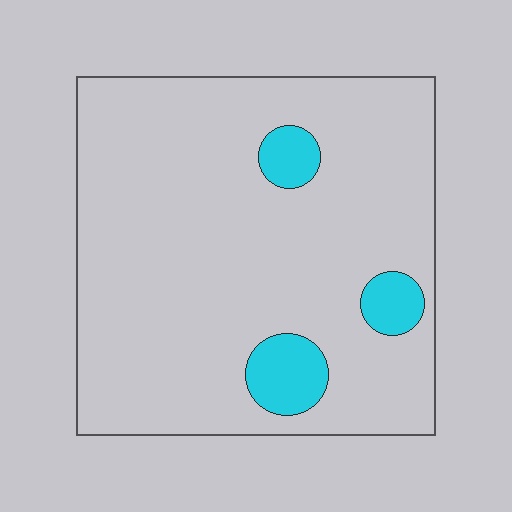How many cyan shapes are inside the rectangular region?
3.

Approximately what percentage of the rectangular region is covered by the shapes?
Approximately 10%.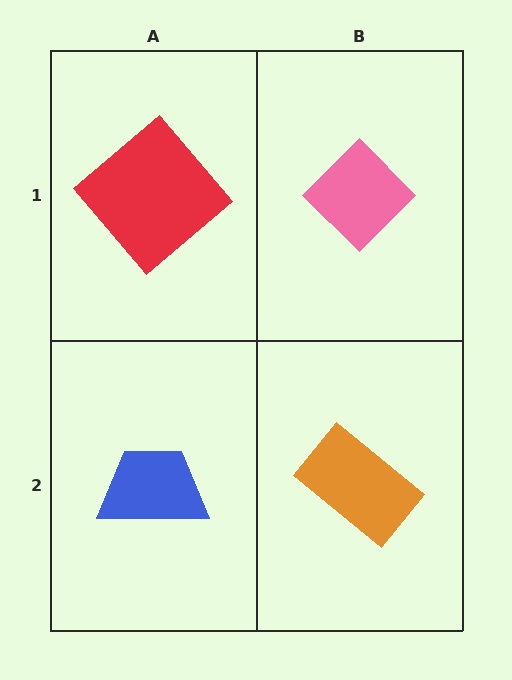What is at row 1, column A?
A red diamond.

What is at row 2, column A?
A blue trapezoid.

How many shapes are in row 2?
2 shapes.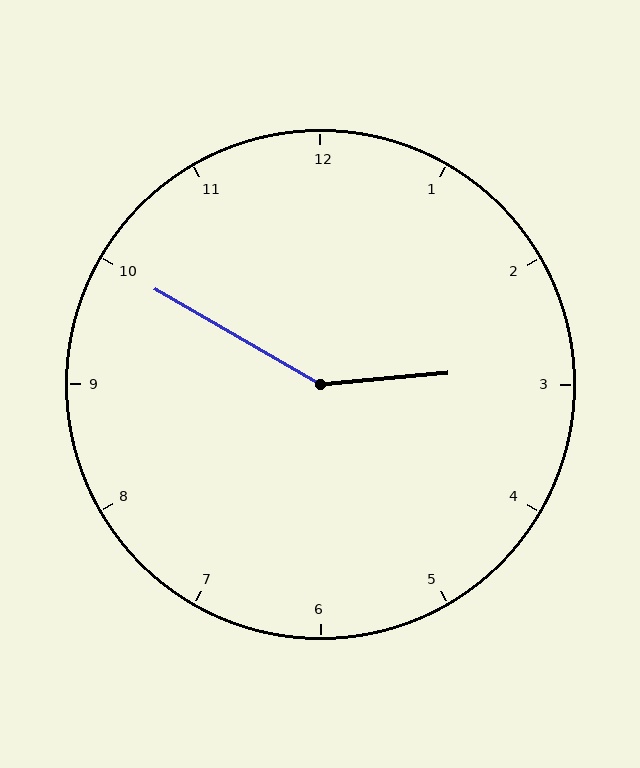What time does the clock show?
2:50.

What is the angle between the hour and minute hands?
Approximately 145 degrees.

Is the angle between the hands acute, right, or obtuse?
It is obtuse.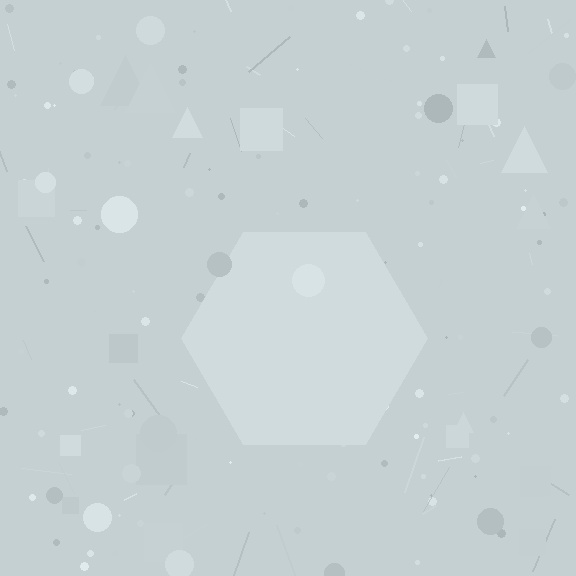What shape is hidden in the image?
A hexagon is hidden in the image.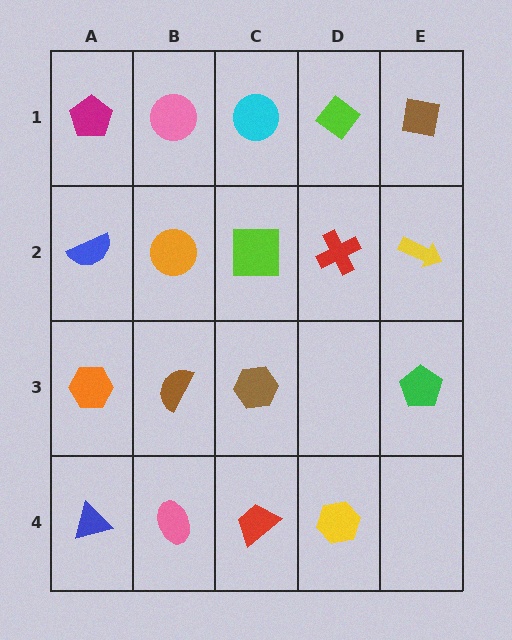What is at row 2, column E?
A yellow arrow.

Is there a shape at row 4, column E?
No, that cell is empty.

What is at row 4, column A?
A blue triangle.